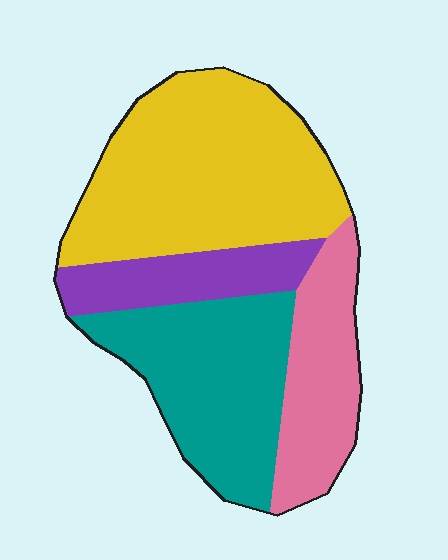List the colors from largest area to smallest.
From largest to smallest: yellow, teal, pink, purple.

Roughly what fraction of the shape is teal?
Teal covers around 30% of the shape.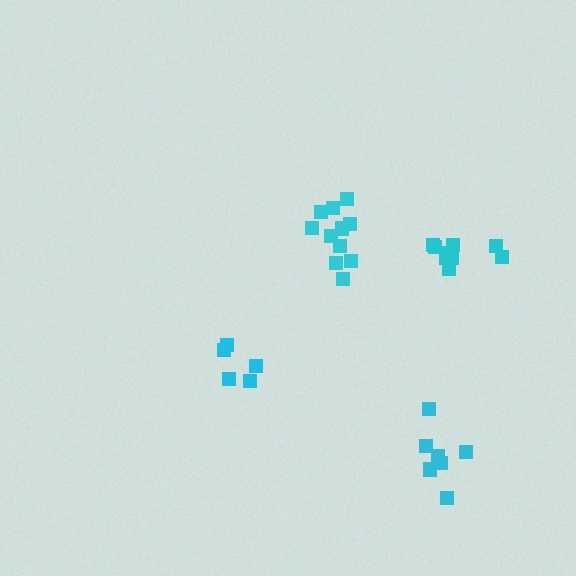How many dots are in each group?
Group 1: 9 dots, Group 2: 5 dots, Group 3: 7 dots, Group 4: 11 dots (32 total).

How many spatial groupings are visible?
There are 4 spatial groupings.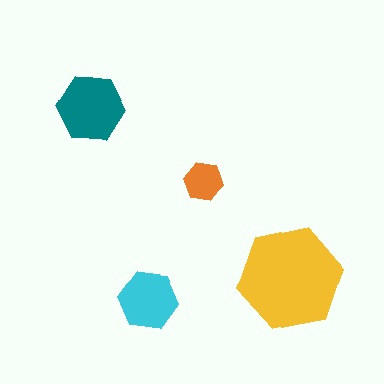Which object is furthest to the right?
The yellow hexagon is rightmost.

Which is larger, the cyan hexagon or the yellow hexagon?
The yellow one.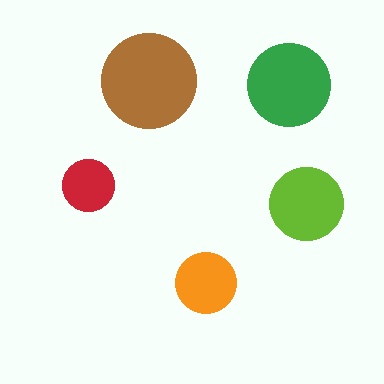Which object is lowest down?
The orange circle is bottommost.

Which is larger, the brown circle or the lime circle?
The brown one.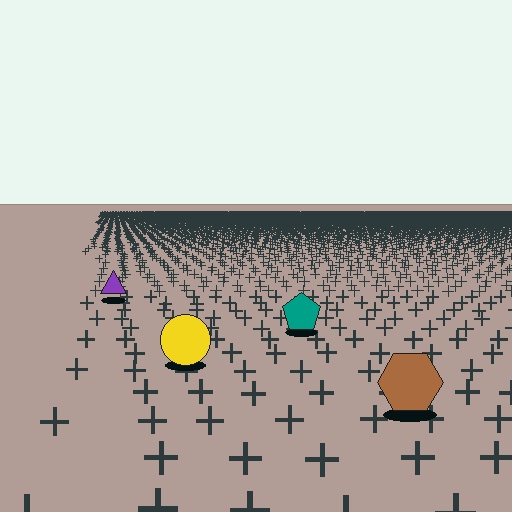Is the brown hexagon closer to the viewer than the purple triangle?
Yes. The brown hexagon is closer — you can tell from the texture gradient: the ground texture is coarser near it.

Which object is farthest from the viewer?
The purple triangle is farthest from the viewer. It appears smaller and the ground texture around it is denser.